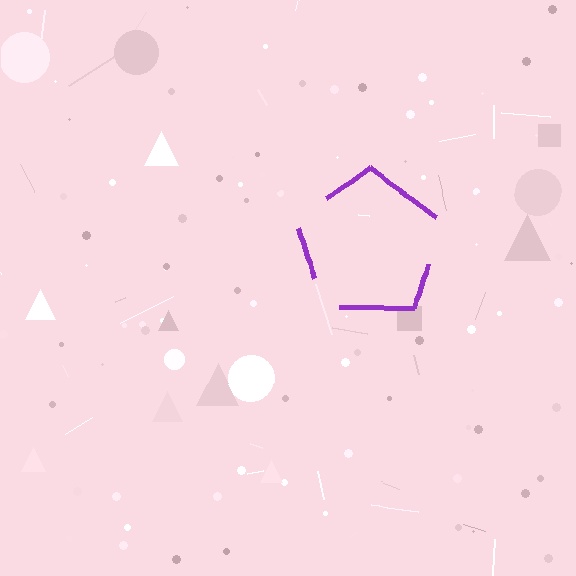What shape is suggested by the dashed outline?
The dashed outline suggests a pentagon.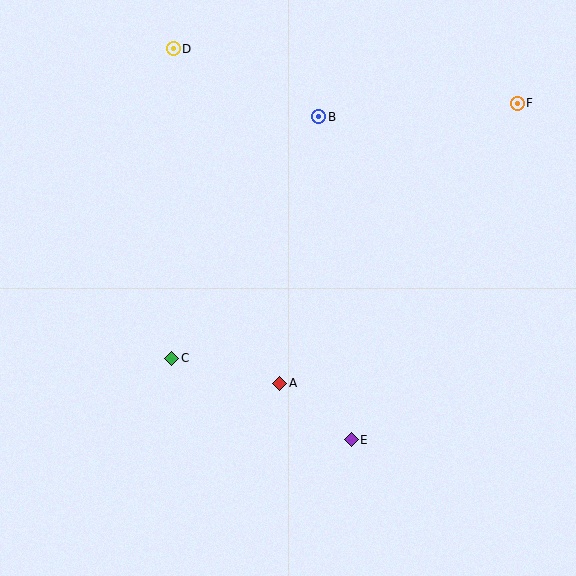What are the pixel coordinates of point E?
Point E is at (351, 440).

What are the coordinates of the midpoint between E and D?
The midpoint between E and D is at (262, 244).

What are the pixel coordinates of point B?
Point B is at (319, 117).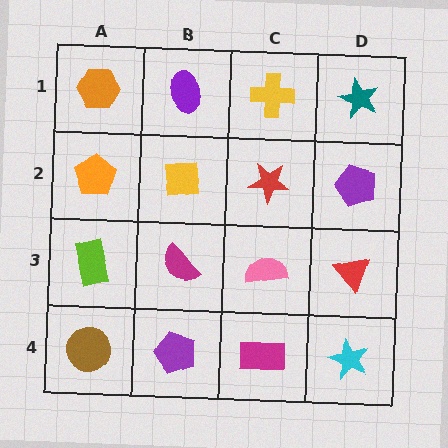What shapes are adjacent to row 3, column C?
A red star (row 2, column C), a magenta rectangle (row 4, column C), a magenta semicircle (row 3, column B), a red triangle (row 3, column D).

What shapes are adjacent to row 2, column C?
A yellow cross (row 1, column C), a pink semicircle (row 3, column C), a yellow square (row 2, column B), a purple pentagon (row 2, column D).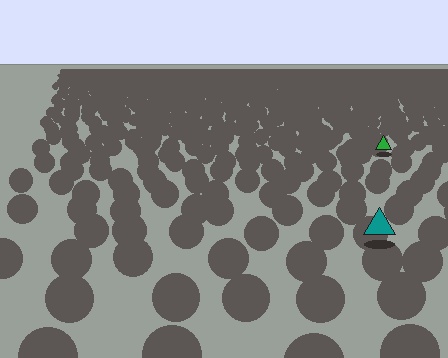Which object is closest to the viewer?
The teal triangle is closest. The texture marks near it are larger and more spread out.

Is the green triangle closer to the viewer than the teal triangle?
No. The teal triangle is closer — you can tell from the texture gradient: the ground texture is coarser near it.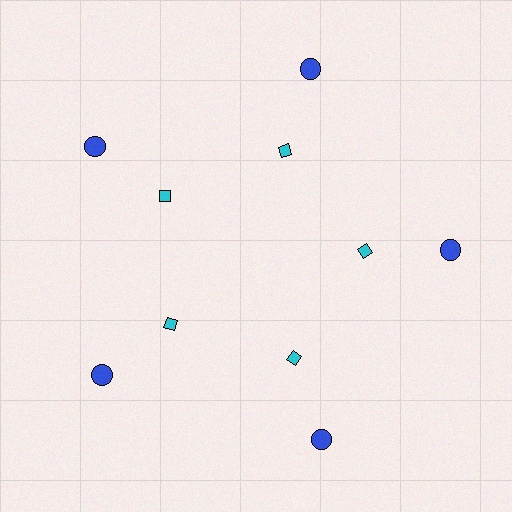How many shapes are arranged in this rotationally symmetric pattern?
There are 10 shapes, arranged in 5 groups of 2.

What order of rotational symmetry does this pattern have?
This pattern has 5-fold rotational symmetry.